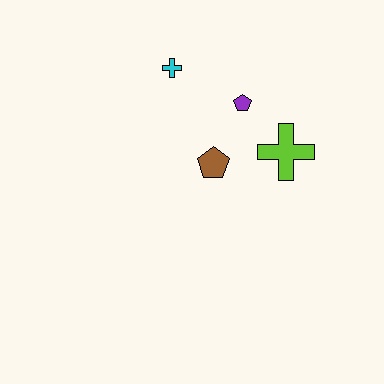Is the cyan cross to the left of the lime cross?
Yes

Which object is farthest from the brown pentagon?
The cyan cross is farthest from the brown pentagon.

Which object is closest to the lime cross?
The purple pentagon is closest to the lime cross.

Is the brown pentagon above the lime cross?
No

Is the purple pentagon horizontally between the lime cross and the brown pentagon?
Yes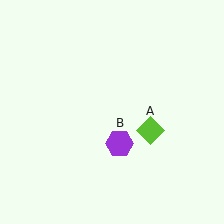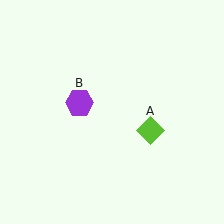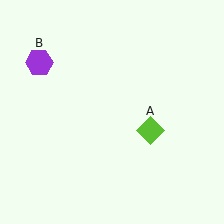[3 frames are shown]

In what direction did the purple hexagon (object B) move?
The purple hexagon (object B) moved up and to the left.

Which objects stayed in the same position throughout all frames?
Lime diamond (object A) remained stationary.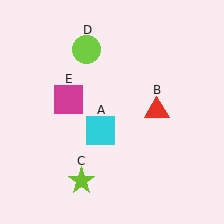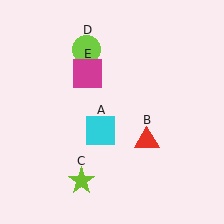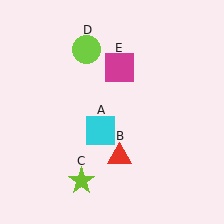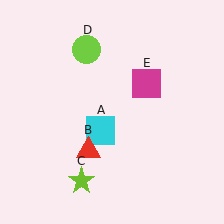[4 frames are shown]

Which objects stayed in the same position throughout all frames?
Cyan square (object A) and lime star (object C) and lime circle (object D) remained stationary.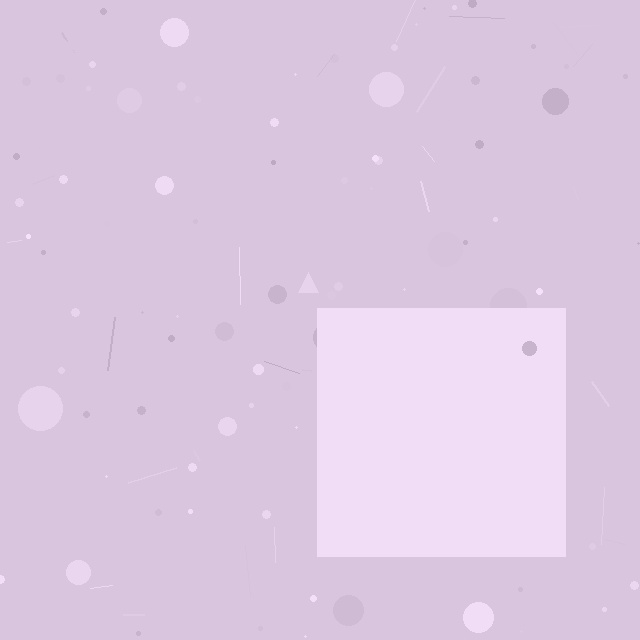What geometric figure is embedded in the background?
A square is embedded in the background.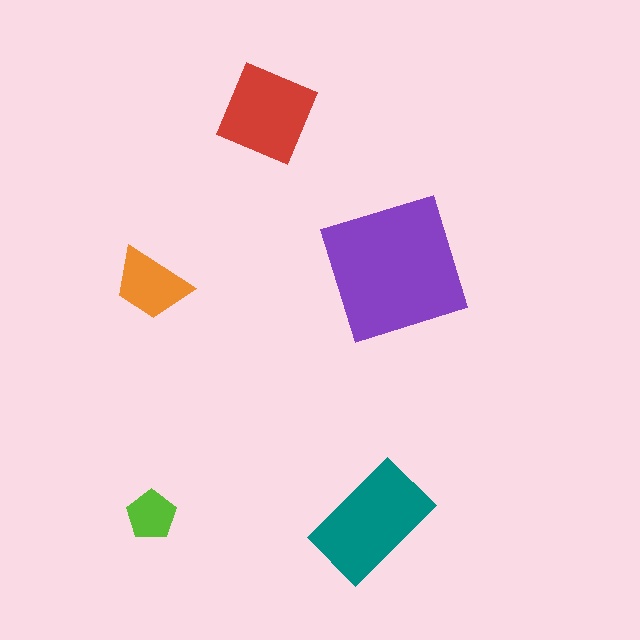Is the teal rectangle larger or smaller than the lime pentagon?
Larger.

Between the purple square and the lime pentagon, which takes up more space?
The purple square.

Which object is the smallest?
The lime pentagon.